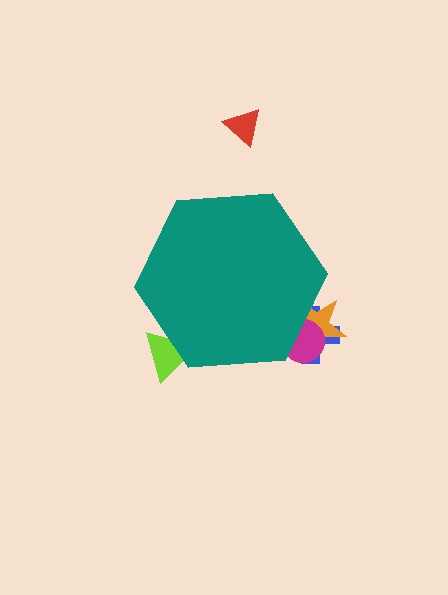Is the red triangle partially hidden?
No, the red triangle is fully visible.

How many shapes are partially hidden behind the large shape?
4 shapes are partially hidden.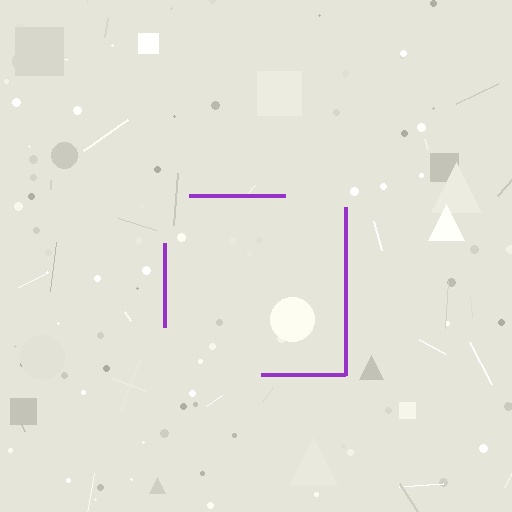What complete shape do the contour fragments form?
The contour fragments form a square.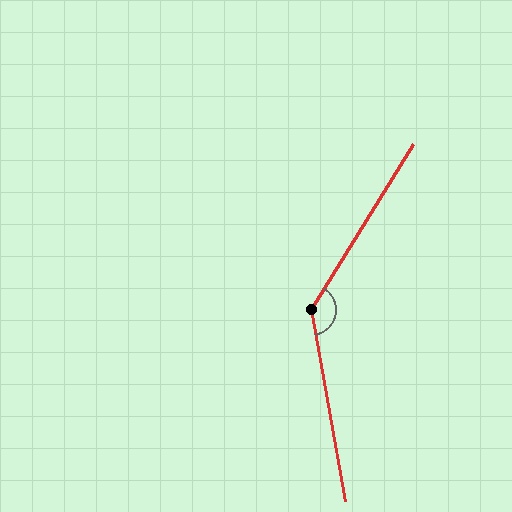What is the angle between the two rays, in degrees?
Approximately 138 degrees.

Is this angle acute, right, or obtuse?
It is obtuse.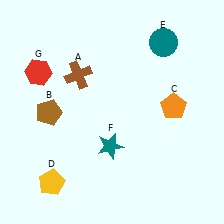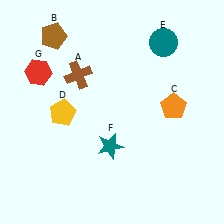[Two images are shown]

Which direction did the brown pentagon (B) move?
The brown pentagon (B) moved up.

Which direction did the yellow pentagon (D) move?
The yellow pentagon (D) moved up.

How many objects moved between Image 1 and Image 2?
2 objects moved between the two images.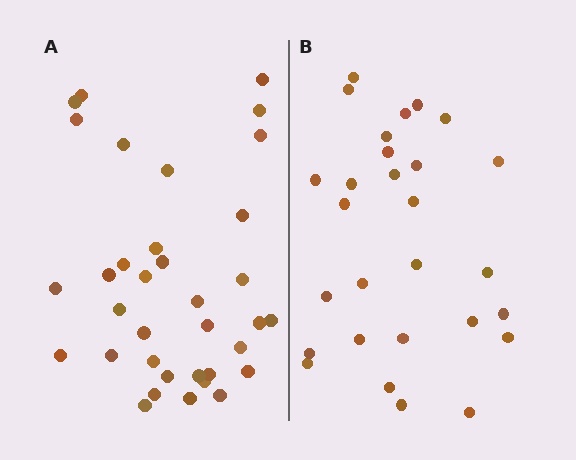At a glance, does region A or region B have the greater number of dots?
Region A (the left region) has more dots.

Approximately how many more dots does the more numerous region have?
Region A has roughly 8 or so more dots than region B.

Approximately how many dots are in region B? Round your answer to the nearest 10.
About 30 dots. (The exact count is 28, which rounds to 30.)